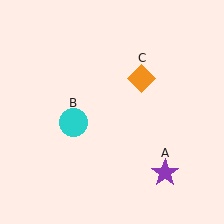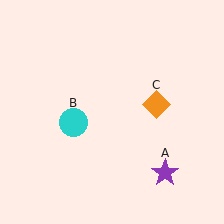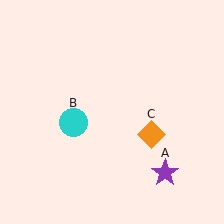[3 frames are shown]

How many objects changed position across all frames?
1 object changed position: orange diamond (object C).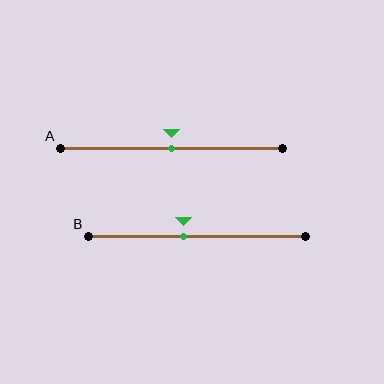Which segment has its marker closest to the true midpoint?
Segment A has its marker closest to the true midpoint.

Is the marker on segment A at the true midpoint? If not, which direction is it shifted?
Yes, the marker on segment A is at the true midpoint.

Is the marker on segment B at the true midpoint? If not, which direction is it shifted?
No, the marker on segment B is shifted to the left by about 6% of the segment length.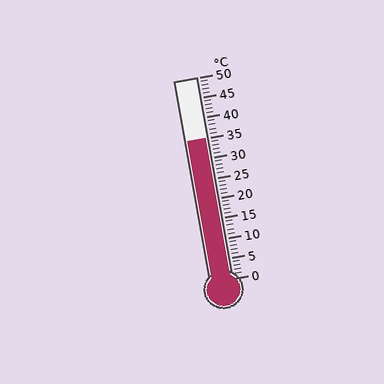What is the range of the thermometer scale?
The thermometer scale ranges from 0°C to 50°C.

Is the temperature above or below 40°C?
The temperature is below 40°C.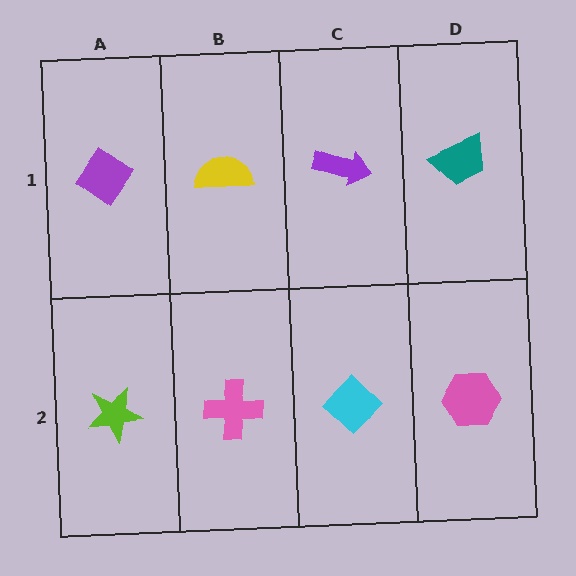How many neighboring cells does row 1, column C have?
3.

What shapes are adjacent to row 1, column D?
A pink hexagon (row 2, column D), a purple arrow (row 1, column C).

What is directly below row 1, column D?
A pink hexagon.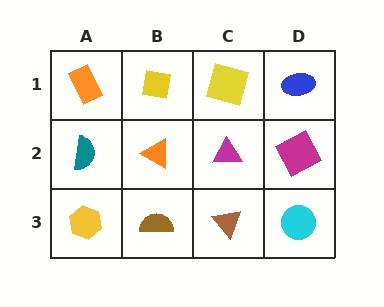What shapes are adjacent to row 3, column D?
A magenta square (row 2, column D), a brown triangle (row 3, column C).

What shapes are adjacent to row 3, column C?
A magenta triangle (row 2, column C), a brown semicircle (row 3, column B), a cyan circle (row 3, column D).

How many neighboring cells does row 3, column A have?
2.